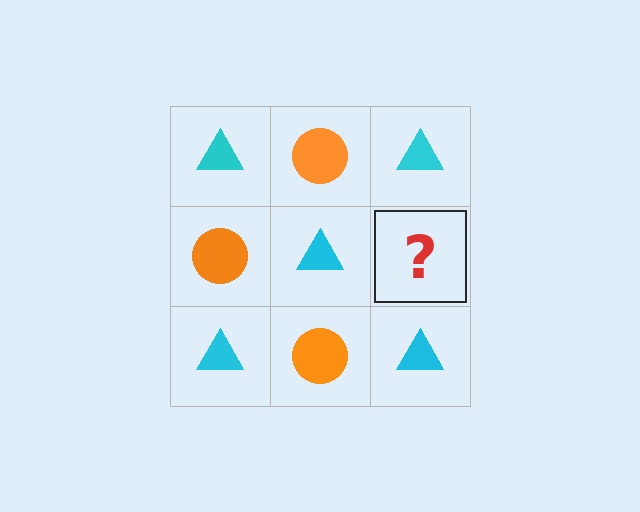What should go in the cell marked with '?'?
The missing cell should contain an orange circle.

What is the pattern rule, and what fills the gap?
The rule is that it alternates cyan triangle and orange circle in a checkerboard pattern. The gap should be filled with an orange circle.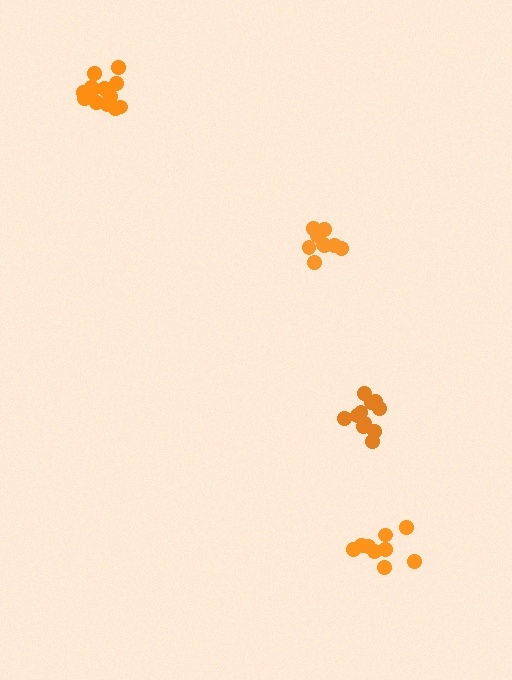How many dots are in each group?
Group 1: 9 dots, Group 2: 9 dots, Group 3: 15 dots, Group 4: 11 dots (44 total).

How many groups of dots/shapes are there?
There are 4 groups.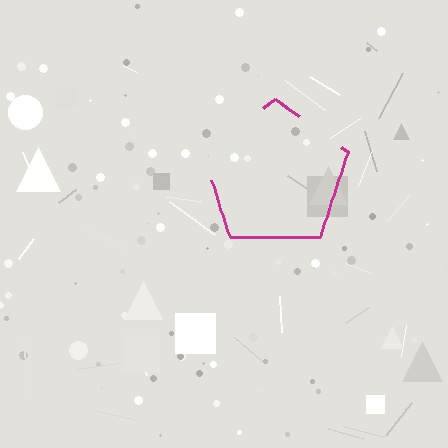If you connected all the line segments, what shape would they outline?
They would outline a pentagon.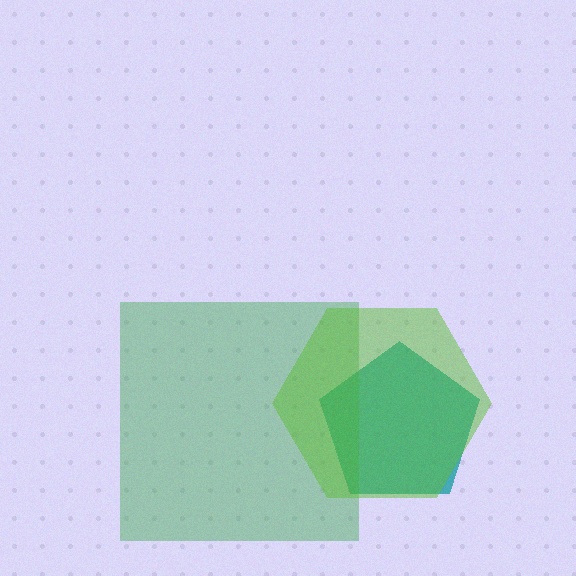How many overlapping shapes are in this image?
There are 3 overlapping shapes in the image.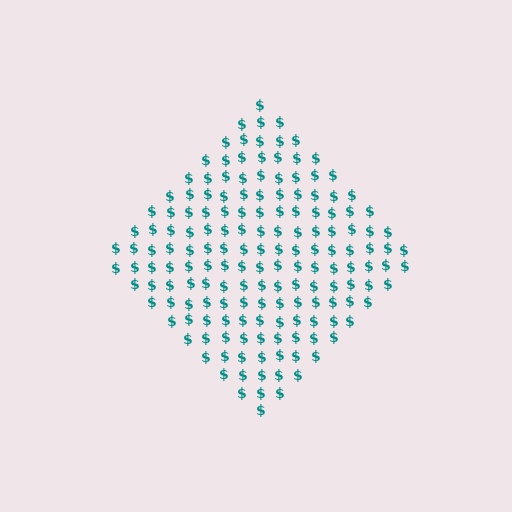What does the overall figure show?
The overall figure shows a diamond.